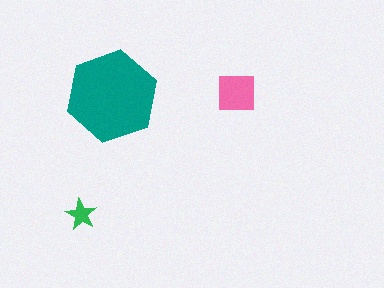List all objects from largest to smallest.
The teal hexagon, the pink square, the green star.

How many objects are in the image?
There are 3 objects in the image.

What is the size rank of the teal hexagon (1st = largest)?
1st.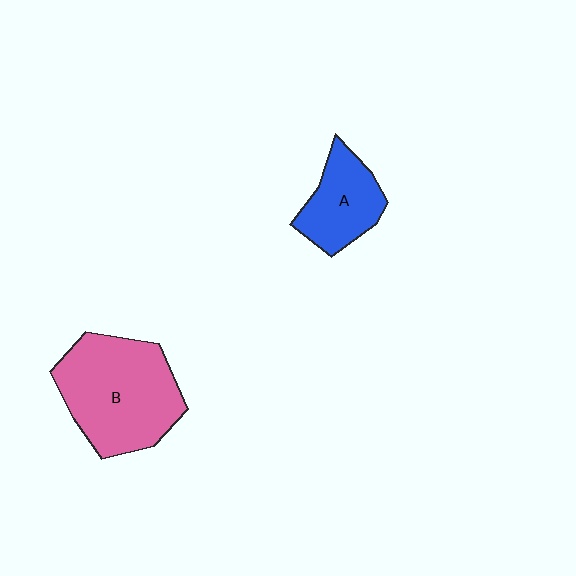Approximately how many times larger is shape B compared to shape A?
Approximately 1.9 times.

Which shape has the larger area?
Shape B (pink).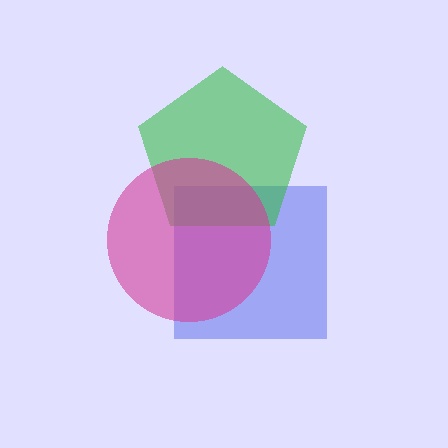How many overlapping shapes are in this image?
There are 3 overlapping shapes in the image.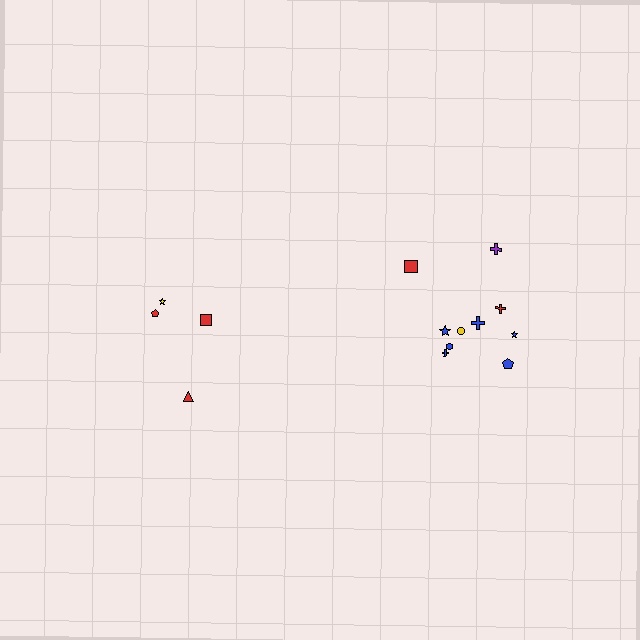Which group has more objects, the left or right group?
The right group.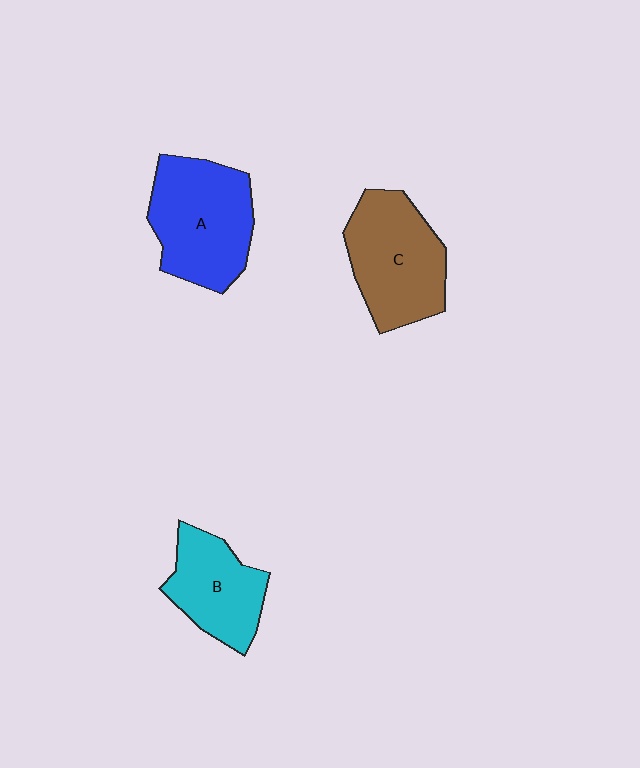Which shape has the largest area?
Shape A (blue).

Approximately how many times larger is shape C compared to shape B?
Approximately 1.3 times.